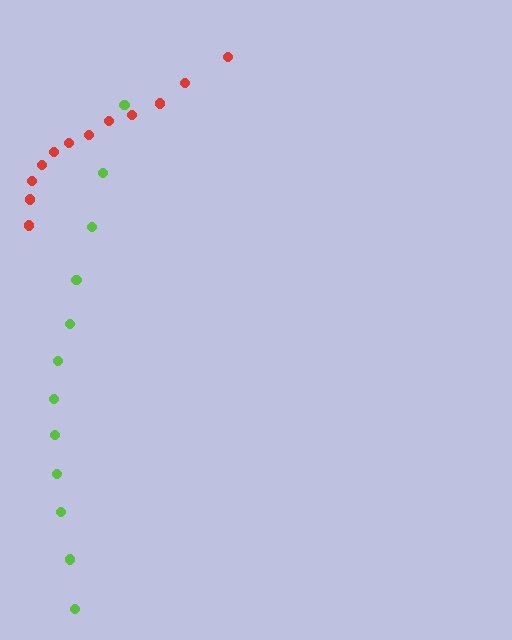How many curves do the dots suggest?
There are 2 distinct paths.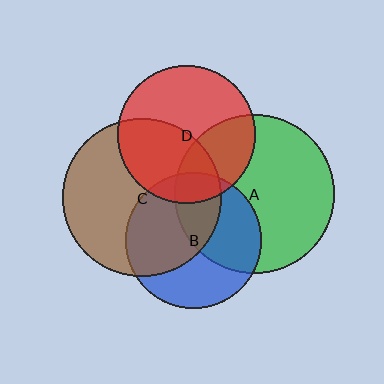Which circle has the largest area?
Circle A (green).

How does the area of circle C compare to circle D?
Approximately 1.3 times.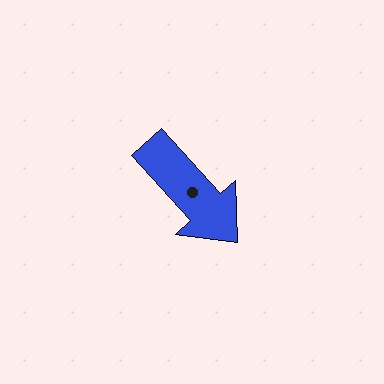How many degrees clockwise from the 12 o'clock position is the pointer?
Approximately 138 degrees.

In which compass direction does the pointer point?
Southeast.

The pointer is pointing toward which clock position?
Roughly 5 o'clock.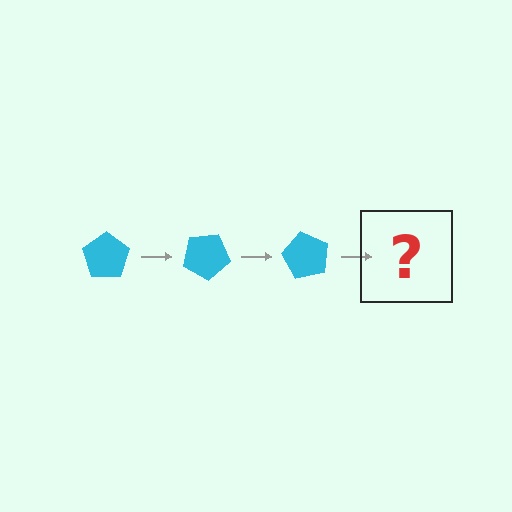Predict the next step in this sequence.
The next step is a cyan pentagon rotated 90 degrees.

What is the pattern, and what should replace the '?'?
The pattern is that the pentagon rotates 30 degrees each step. The '?' should be a cyan pentagon rotated 90 degrees.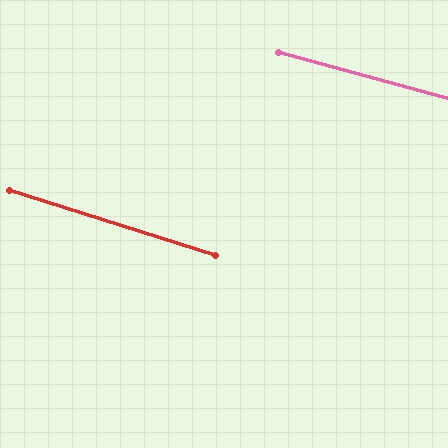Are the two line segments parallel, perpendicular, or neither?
Parallel — their directions differ by only 2.0°.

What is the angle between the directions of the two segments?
Approximately 2 degrees.